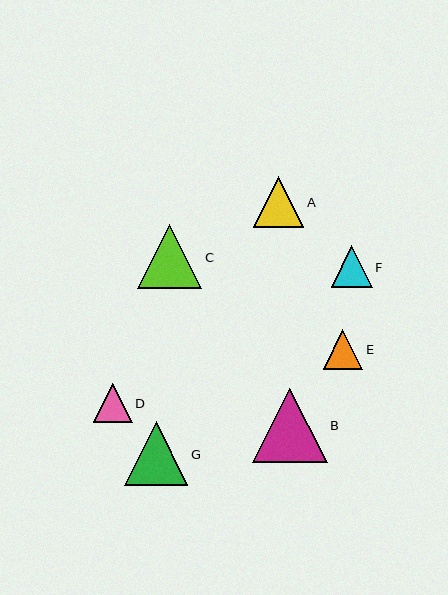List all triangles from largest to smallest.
From largest to smallest: B, C, G, A, F, E, D.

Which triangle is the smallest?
Triangle D is the smallest with a size of approximately 39 pixels.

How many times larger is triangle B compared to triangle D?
Triangle B is approximately 1.9 times the size of triangle D.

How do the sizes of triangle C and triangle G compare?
Triangle C and triangle G are approximately the same size.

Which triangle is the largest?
Triangle B is the largest with a size of approximately 74 pixels.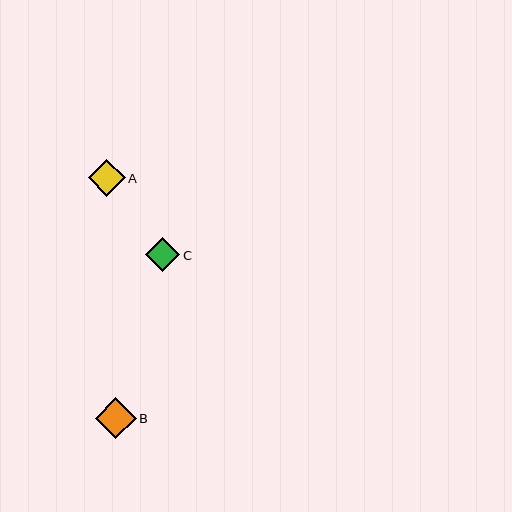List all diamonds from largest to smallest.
From largest to smallest: B, A, C.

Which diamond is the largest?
Diamond B is the largest with a size of approximately 41 pixels.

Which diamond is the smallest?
Diamond C is the smallest with a size of approximately 34 pixels.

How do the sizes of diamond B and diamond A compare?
Diamond B and diamond A are approximately the same size.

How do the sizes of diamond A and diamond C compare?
Diamond A and diamond C are approximately the same size.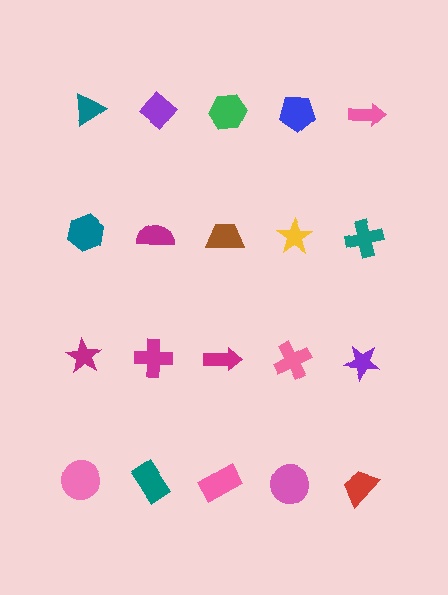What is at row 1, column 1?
A teal triangle.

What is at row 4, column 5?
A red trapezoid.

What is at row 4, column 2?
A teal rectangle.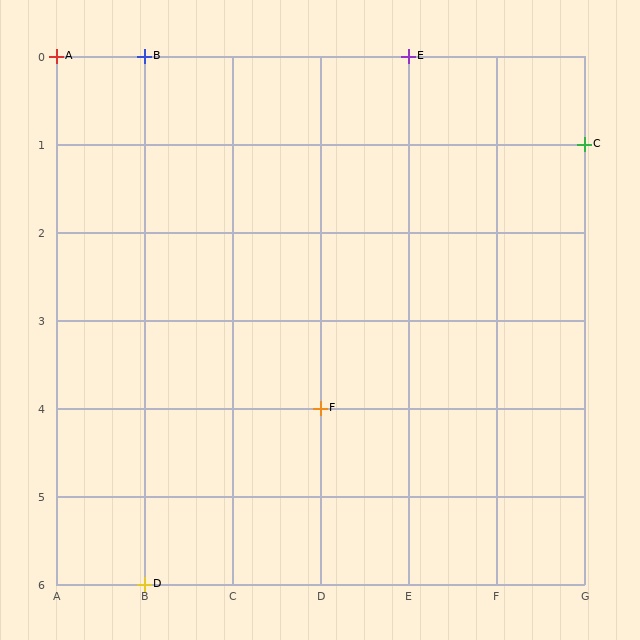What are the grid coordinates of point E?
Point E is at grid coordinates (E, 0).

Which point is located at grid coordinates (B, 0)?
Point B is at (B, 0).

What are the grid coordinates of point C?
Point C is at grid coordinates (G, 1).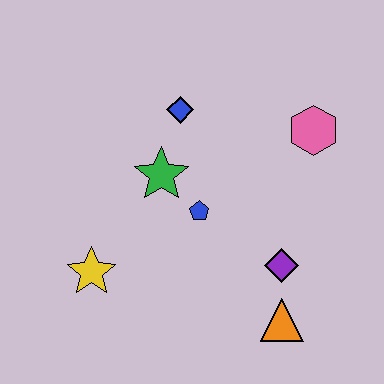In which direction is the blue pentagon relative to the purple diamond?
The blue pentagon is to the left of the purple diamond.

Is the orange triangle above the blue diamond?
No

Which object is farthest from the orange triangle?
The blue diamond is farthest from the orange triangle.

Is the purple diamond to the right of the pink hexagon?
No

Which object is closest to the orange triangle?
The purple diamond is closest to the orange triangle.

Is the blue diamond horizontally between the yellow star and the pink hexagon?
Yes